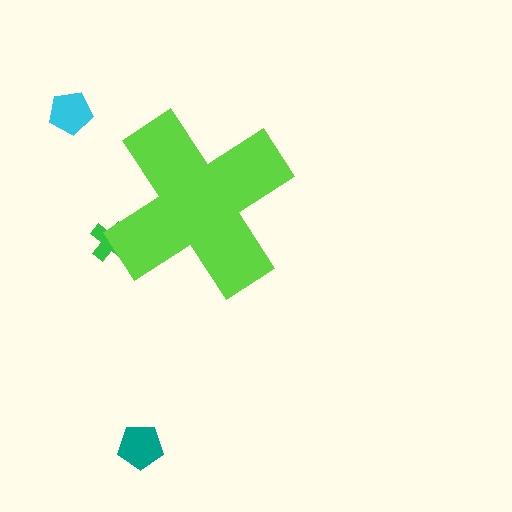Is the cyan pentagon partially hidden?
No, the cyan pentagon is fully visible.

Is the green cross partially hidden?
Yes, the green cross is partially hidden behind the lime cross.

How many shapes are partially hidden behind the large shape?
1 shape is partially hidden.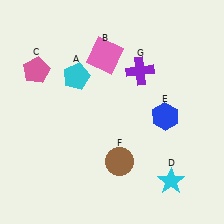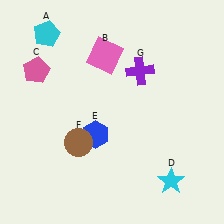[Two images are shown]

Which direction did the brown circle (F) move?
The brown circle (F) moved left.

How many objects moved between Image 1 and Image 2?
3 objects moved between the two images.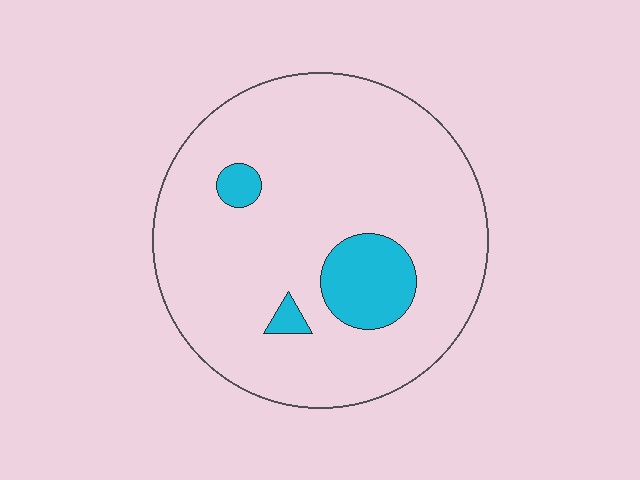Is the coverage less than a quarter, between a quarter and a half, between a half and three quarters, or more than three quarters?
Less than a quarter.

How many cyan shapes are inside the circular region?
3.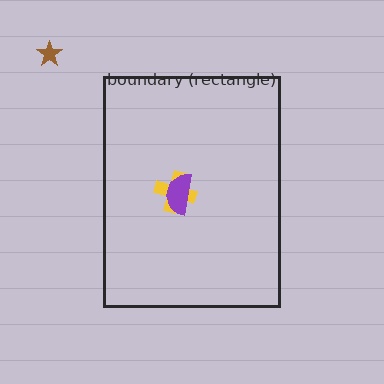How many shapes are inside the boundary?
2 inside, 1 outside.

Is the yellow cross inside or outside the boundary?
Inside.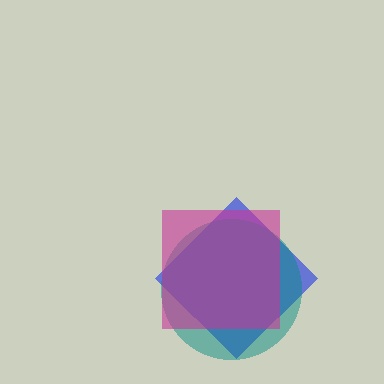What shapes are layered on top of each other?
The layered shapes are: a blue diamond, a teal circle, a magenta square.